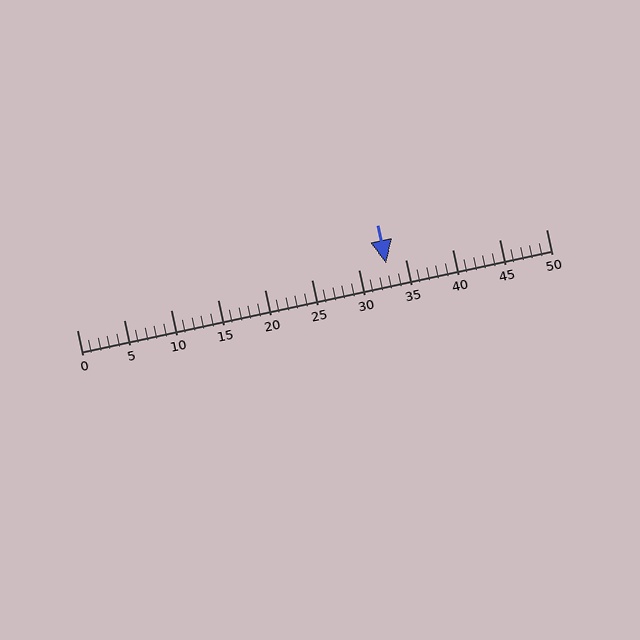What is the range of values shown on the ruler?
The ruler shows values from 0 to 50.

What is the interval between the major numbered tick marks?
The major tick marks are spaced 5 units apart.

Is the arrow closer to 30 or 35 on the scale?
The arrow is closer to 35.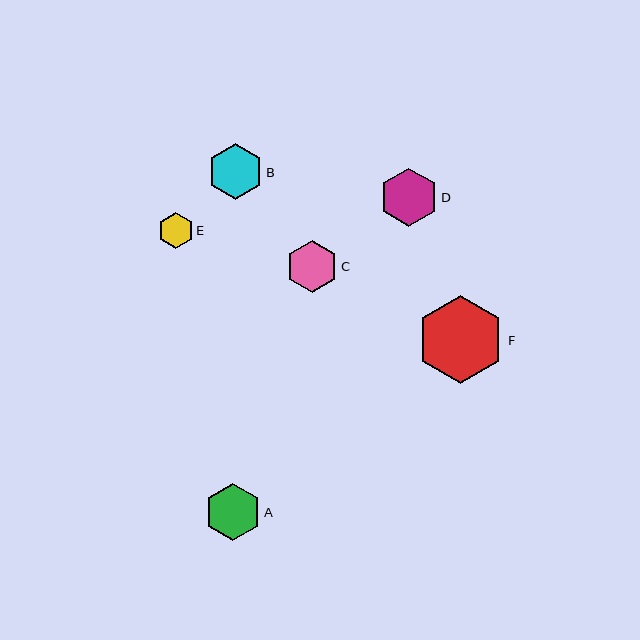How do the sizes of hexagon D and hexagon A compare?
Hexagon D and hexagon A are approximately the same size.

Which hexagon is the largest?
Hexagon F is the largest with a size of approximately 88 pixels.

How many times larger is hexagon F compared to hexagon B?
Hexagon F is approximately 1.6 times the size of hexagon B.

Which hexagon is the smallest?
Hexagon E is the smallest with a size of approximately 36 pixels.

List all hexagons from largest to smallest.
From largest to smallest: F, D, A, B, C, E.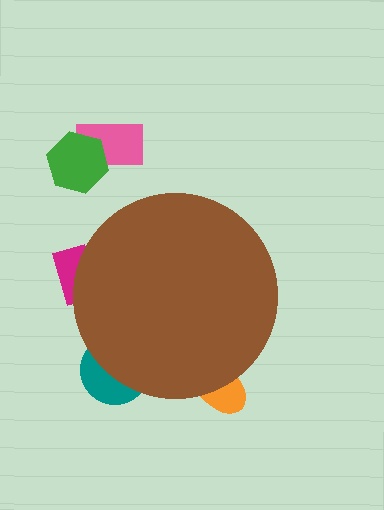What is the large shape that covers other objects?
A brown circle.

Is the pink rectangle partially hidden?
No, the pink rectangle is fully visible.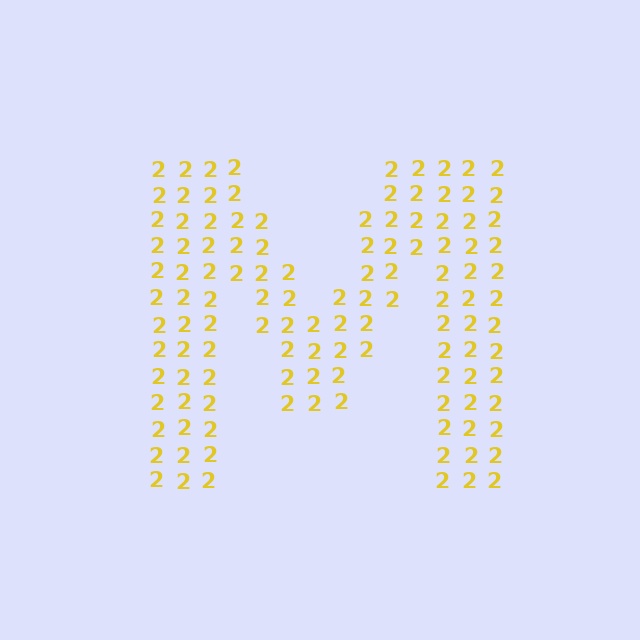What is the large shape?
The large shape is the letter M.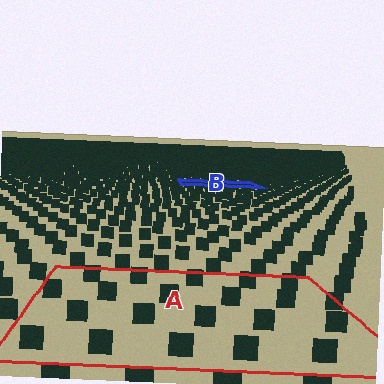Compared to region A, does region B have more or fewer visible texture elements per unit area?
Region B has more texture elements per unit area — they are packed more densely because it is farther away.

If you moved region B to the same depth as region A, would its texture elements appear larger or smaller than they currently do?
They would appear larger. At a closer depth, the same texture elements are projected at a bigger on-screen size.